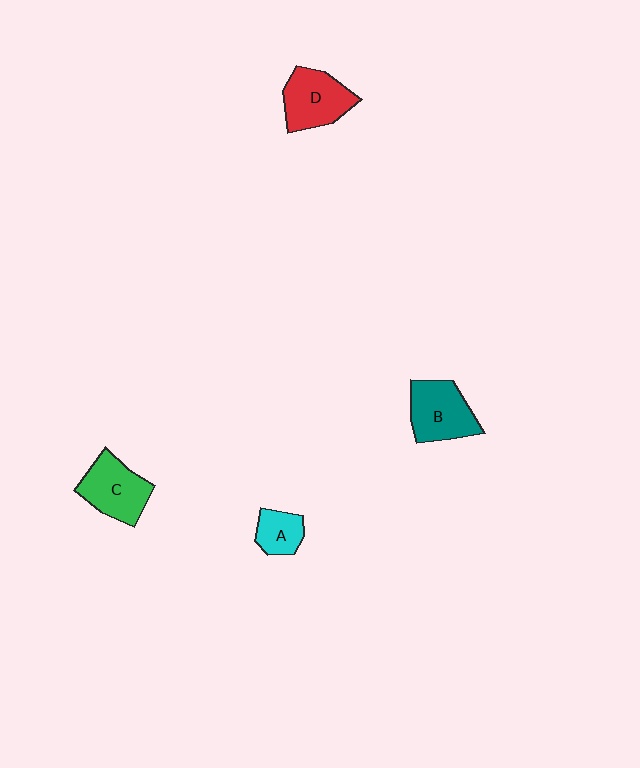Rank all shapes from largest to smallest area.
From largest to smallest: B (teal), D (red), C (green), A (cyan).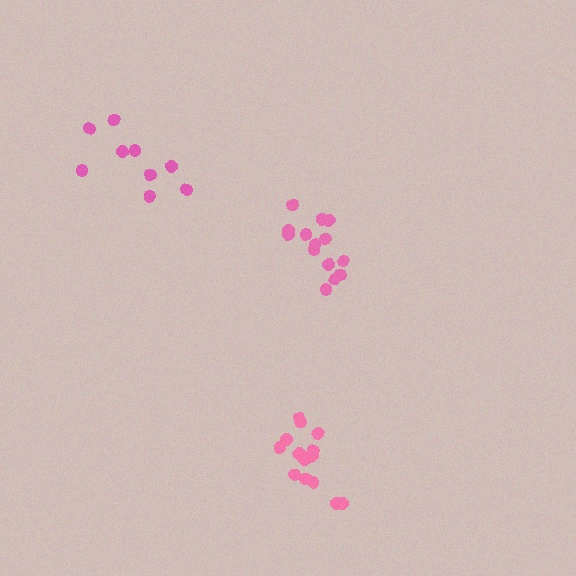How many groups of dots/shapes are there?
There are 3 groups.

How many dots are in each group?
Group 1: 14 dots, Group 2: 15 dots, Group 3: 9 dots (38 total).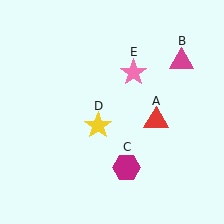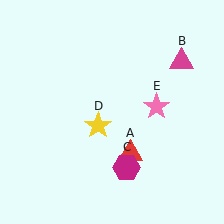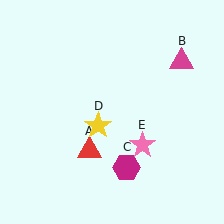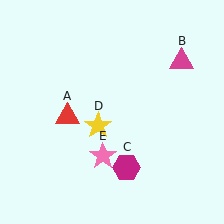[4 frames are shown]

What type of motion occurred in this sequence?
The red triangle (object A), pink star (object E) rotated clockwise around the center of the scene.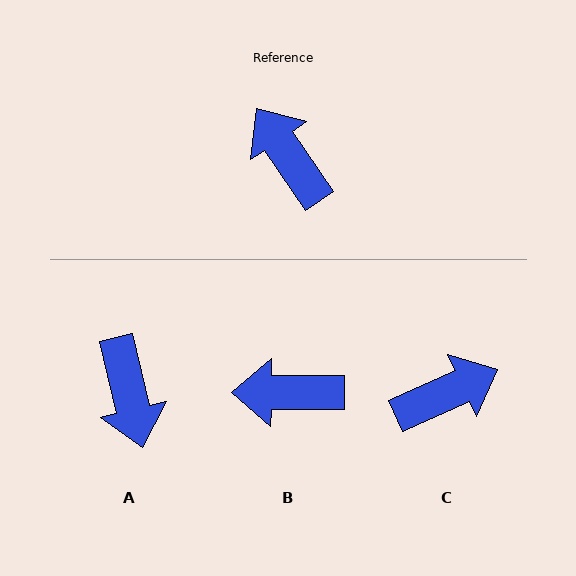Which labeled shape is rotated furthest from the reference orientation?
A, about 160 degrees away.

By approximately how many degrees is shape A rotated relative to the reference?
Approximately 160 degrees counter-clockwise.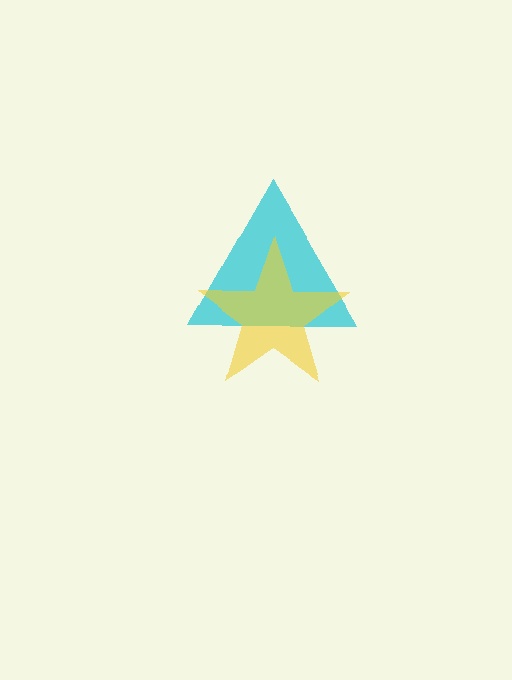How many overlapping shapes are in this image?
There are 2 overlapping shapes in the image.